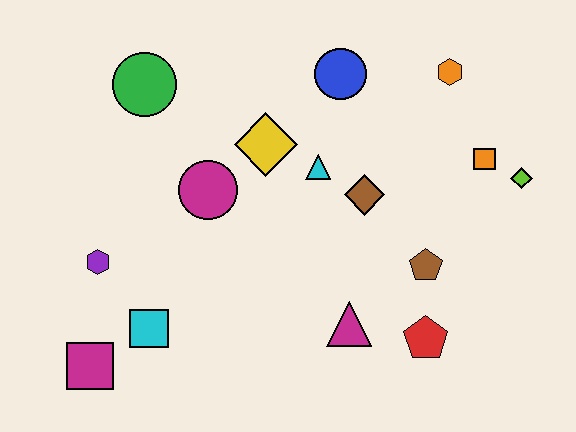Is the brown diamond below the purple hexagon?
No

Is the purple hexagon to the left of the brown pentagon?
Yes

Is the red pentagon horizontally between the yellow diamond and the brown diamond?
No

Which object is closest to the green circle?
The magenta circle is closest to the green circle.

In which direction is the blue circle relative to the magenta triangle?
The blue circle is above the magenta triangle.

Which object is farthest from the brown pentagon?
The magenta square is farthest from the brown pentagon.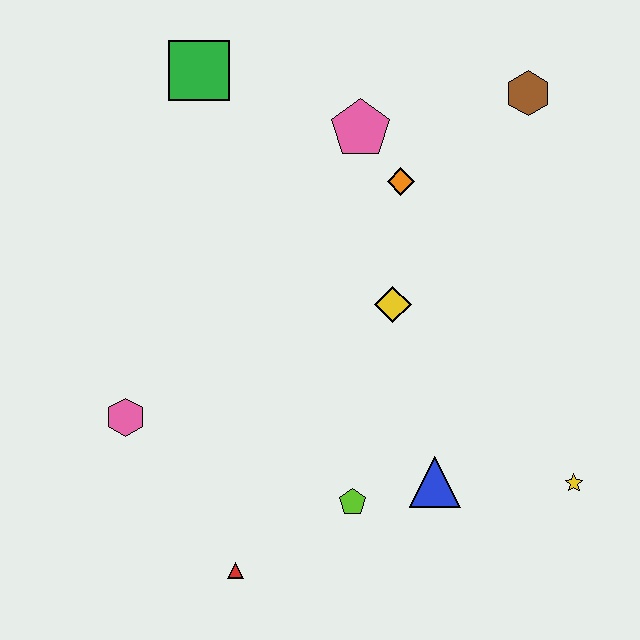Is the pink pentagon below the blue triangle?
No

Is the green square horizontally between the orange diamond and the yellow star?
No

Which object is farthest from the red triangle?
The brown hexagon is farthest from the red triangle.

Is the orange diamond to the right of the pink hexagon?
Yes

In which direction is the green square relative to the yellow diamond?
The green square is above the yellow diamond.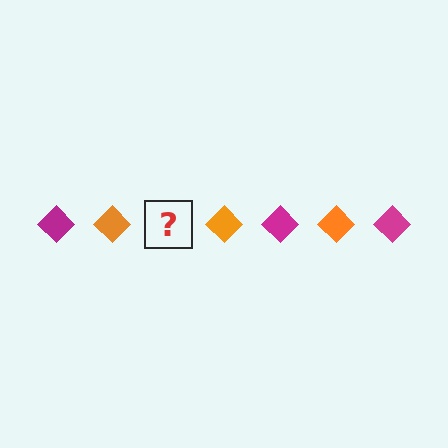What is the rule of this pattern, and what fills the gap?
The rule is that the pattern cycles through magenta, orange diamonds. The gap should be filled with a magenta diamond.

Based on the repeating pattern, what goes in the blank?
The blank should be a magenta diamond.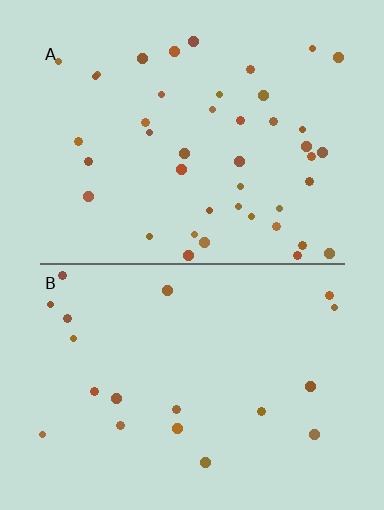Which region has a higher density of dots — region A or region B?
A (the top).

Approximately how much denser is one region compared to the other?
Approximately 2.2× — region A over region B.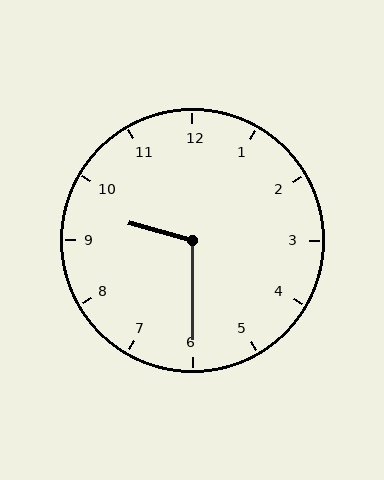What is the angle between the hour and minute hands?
Approximately 105 degrees.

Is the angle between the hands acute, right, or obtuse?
It is obtuse.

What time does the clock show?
9:30.